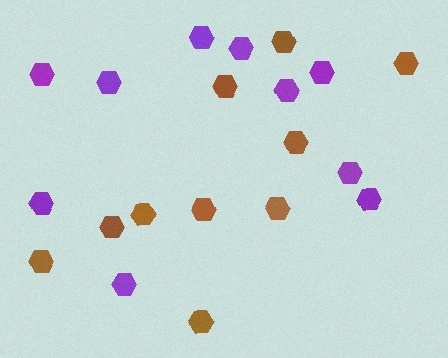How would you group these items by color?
There are 2 groups: one group of brown hexagons (10) and one group of purple hexagons (10).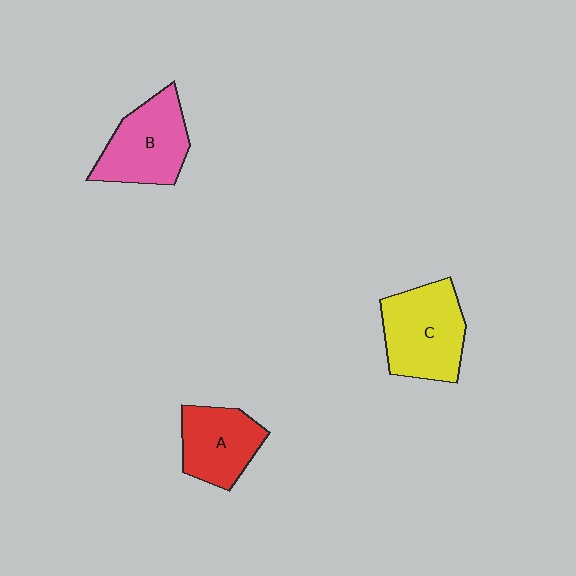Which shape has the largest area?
Shape C (yellow).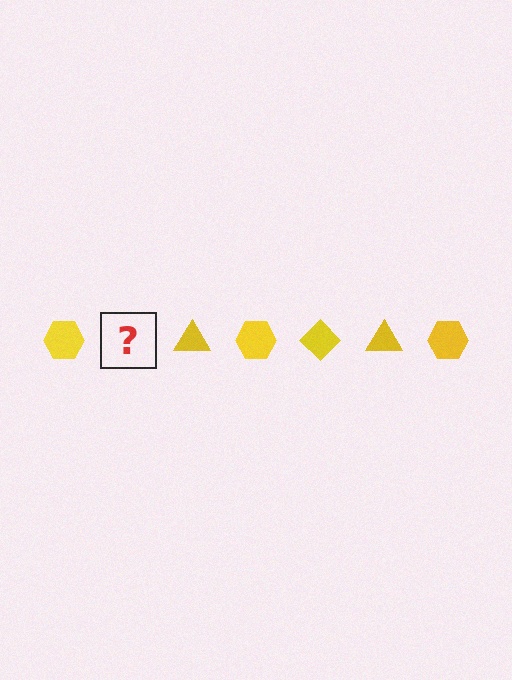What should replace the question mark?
The question mark should be replaced with a yellow diamond.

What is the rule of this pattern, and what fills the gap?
The rule is that the pattern cycles through hexagon, diamond, triangle shapes in yellow. The gap should be filled with a yellow diamond.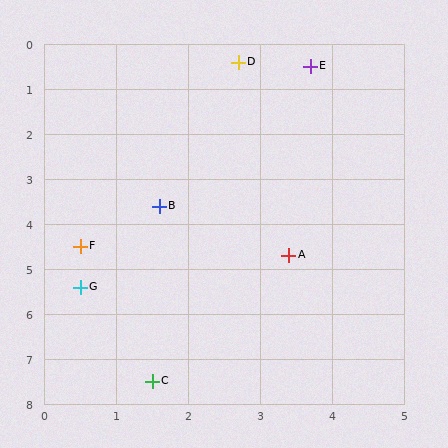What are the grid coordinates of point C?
Point C is at approximately (1.5, 7.5).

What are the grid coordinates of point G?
Point G is at approximately (0.5, 5.4).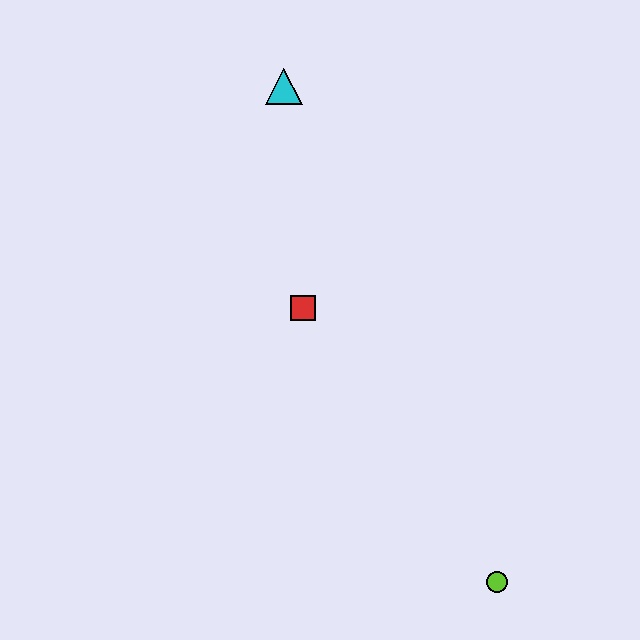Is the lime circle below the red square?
Yes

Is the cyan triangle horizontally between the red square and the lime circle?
No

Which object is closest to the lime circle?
The red square is closest to the lime circle.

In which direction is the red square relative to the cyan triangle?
The red square is below the cyan triangle.